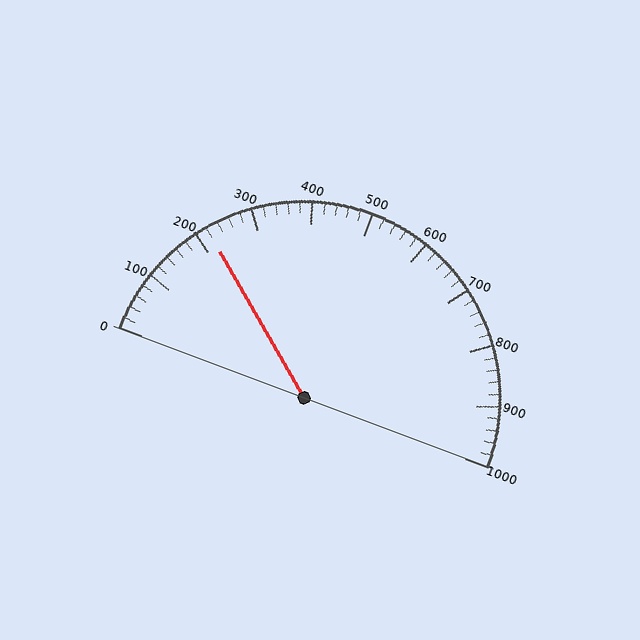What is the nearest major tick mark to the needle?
The nearest major tick mark is 200.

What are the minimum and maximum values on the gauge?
The gauge ranges from 0 to 1000.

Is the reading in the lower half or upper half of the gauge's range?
The reading is in the lower half of the range (0 to 1000).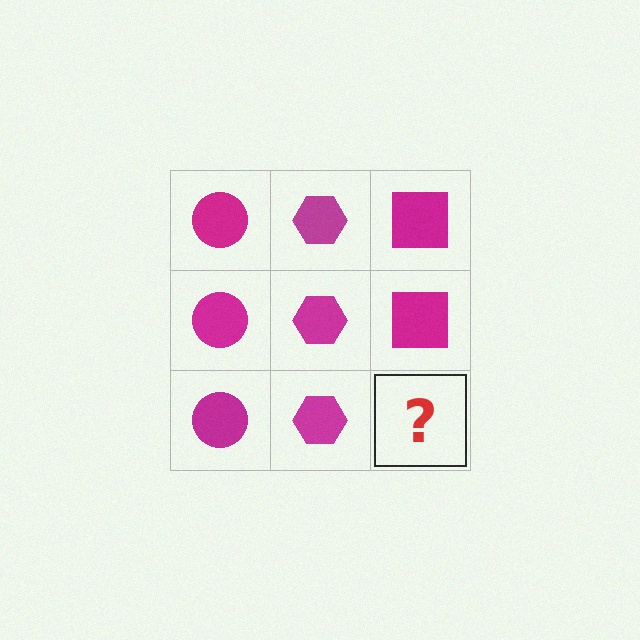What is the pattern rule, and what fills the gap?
The rule is that each column has a consistent shape. The gap should be filled with a magenta square.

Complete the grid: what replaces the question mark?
The question mark should be replaced with a magenta square.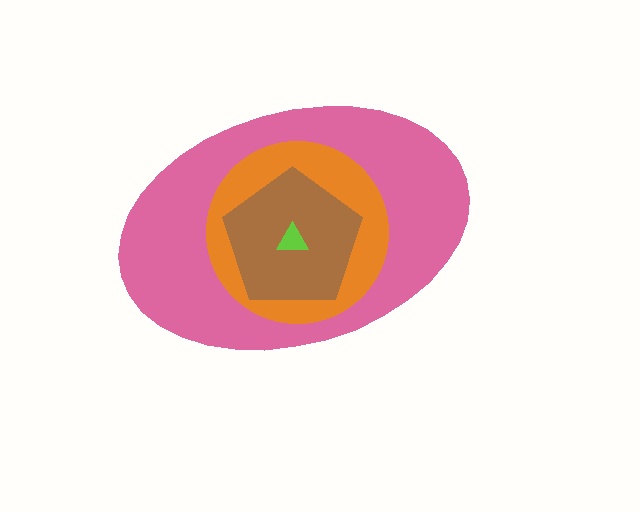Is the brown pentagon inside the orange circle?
Yes.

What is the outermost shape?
The pink ellipse.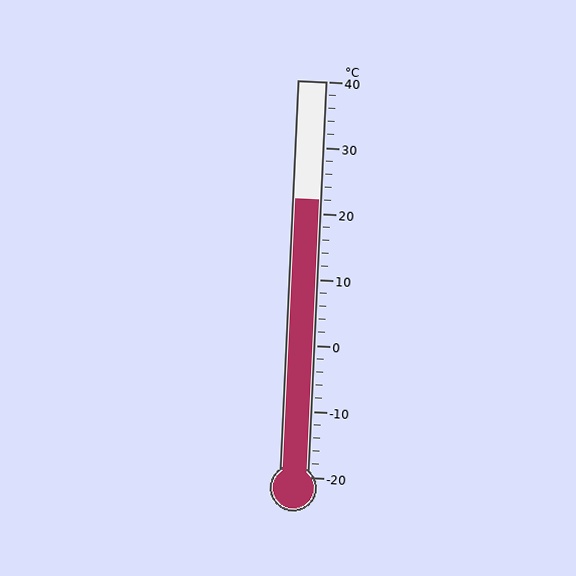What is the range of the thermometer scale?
The thermometer scale ranges from -20°C to 40°C.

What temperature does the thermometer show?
The thermometer shows approximately 22°C.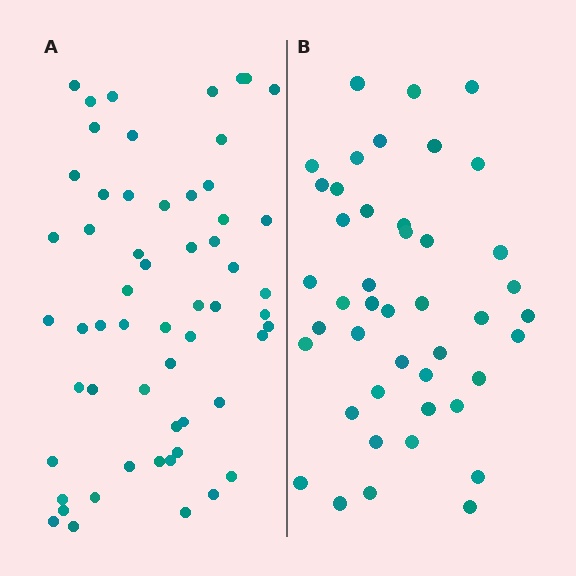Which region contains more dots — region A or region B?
Region A (the left region) has more dots.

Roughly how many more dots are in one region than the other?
Region A has approximately 15 more dots than region B.